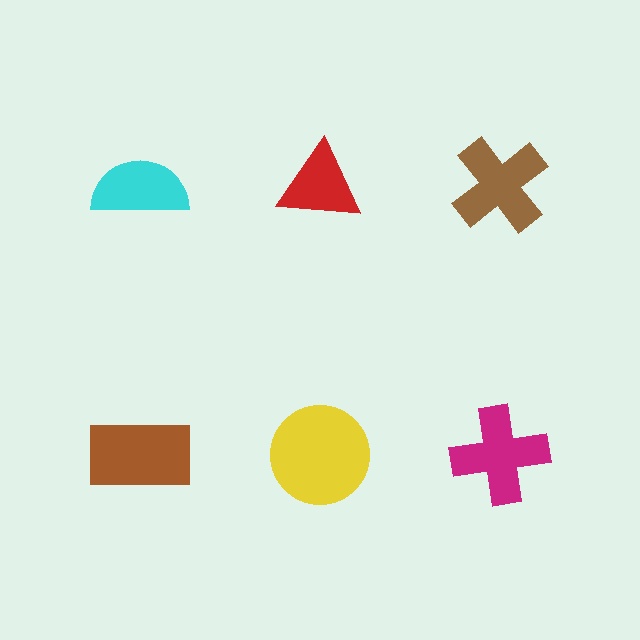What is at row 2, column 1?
A brown rectangle.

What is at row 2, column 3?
A magenta cross.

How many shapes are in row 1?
3 shapes.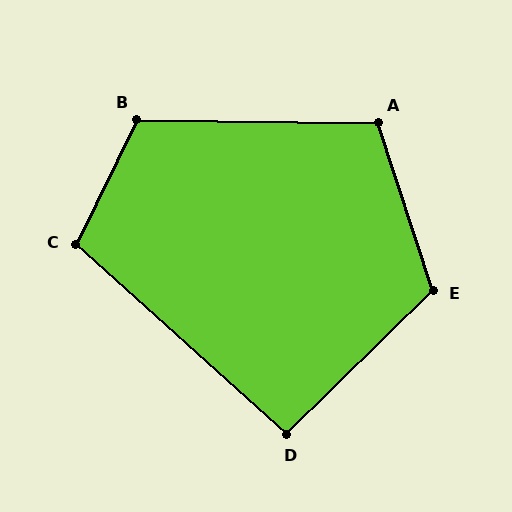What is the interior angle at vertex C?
Approximately 106 degrees (obtuse).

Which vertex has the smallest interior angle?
D, at approximately 94 degrees.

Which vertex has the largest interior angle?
E, at approximately 116 degrees.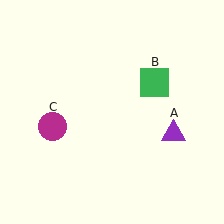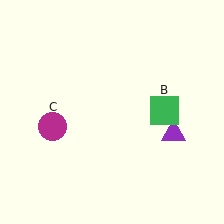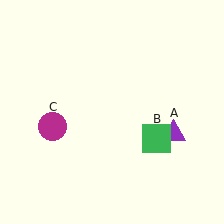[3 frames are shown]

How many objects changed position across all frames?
1 object changed position: green square (object B).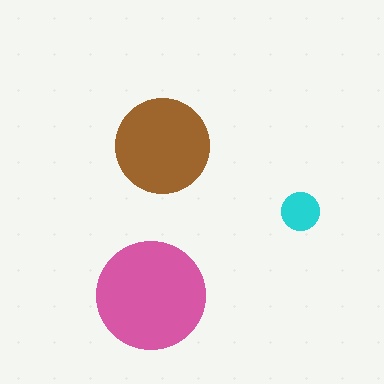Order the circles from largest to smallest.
the pink one, the brown one, the cyan one.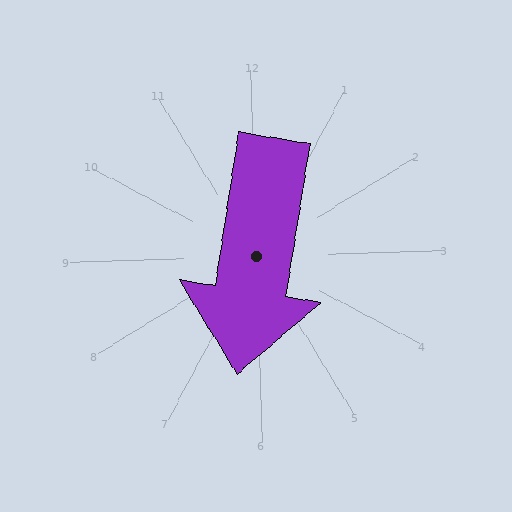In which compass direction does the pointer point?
South.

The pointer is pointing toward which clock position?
Roughly 6 o'clock.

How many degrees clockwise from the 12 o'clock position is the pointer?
Approximately 191 degrees.